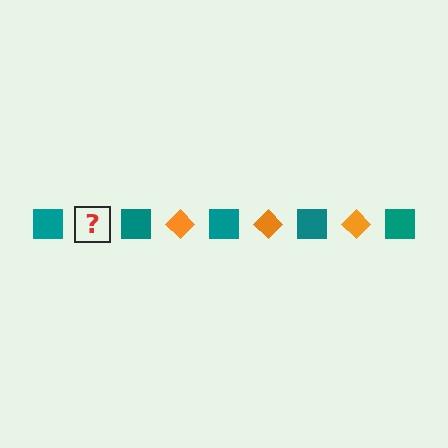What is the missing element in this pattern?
The missing element is an orange diamond.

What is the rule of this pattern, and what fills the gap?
The rule is that the pattern alternates between teal square and orange diamond. The gap should be filled with an orange diamond.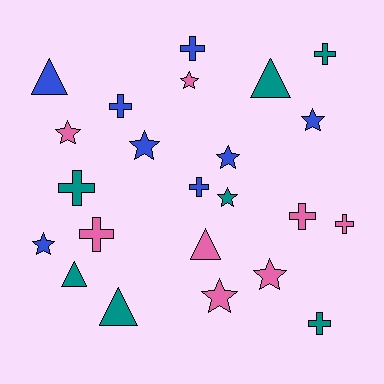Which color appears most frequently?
Blue, with 8 objects.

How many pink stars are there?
There are 4 pink stars.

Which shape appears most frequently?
Cross, with 9 objects.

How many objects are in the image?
There are 23 objects.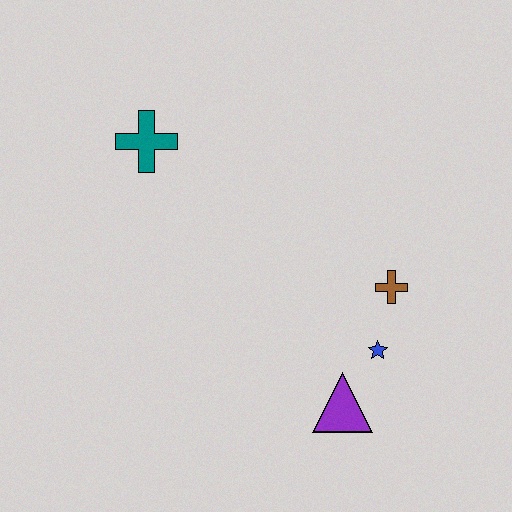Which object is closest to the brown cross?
The blue star is closest to the brown cross.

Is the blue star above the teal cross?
No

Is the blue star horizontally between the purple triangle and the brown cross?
Yes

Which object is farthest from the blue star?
The teal cross is farthest from the blue star.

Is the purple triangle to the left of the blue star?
Yes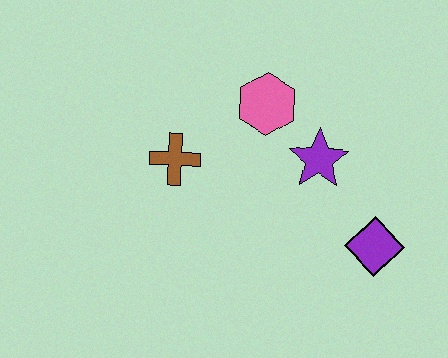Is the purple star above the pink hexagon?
No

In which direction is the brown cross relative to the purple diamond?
The brown cross is to the left of the purple diamond.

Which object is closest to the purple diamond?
The purple star is closest to the purple diamond.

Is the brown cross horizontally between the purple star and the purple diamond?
No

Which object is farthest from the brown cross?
The purple diamond is farthest from the brown cross.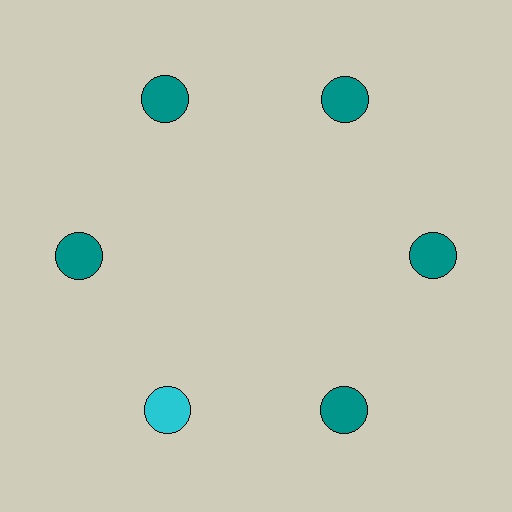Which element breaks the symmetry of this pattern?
The cyan circle at roughly the 7 o'clock position breaks the symmetry. All other shapes are teal circles.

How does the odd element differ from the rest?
It has a different color: cyan instead of teal.